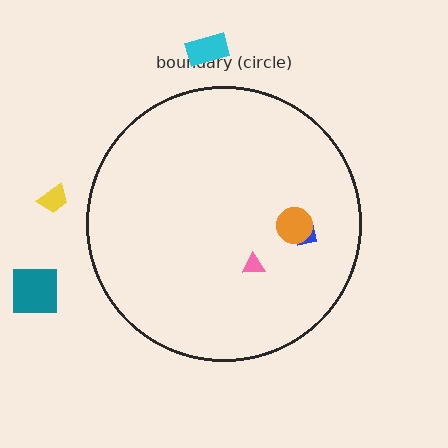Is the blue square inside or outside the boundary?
Inside.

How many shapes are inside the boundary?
3 inside, 3 outside.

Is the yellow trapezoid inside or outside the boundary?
Outside.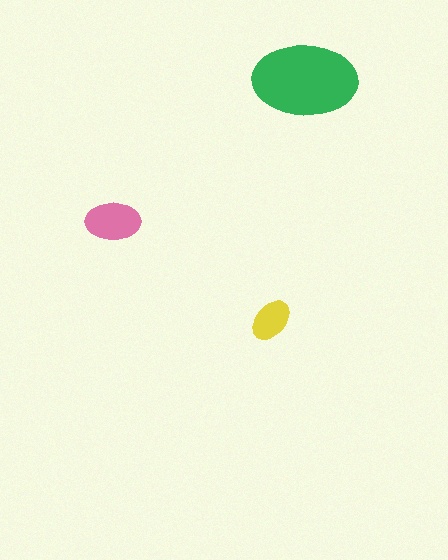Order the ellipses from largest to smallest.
the green one, the pink one, the yellow one.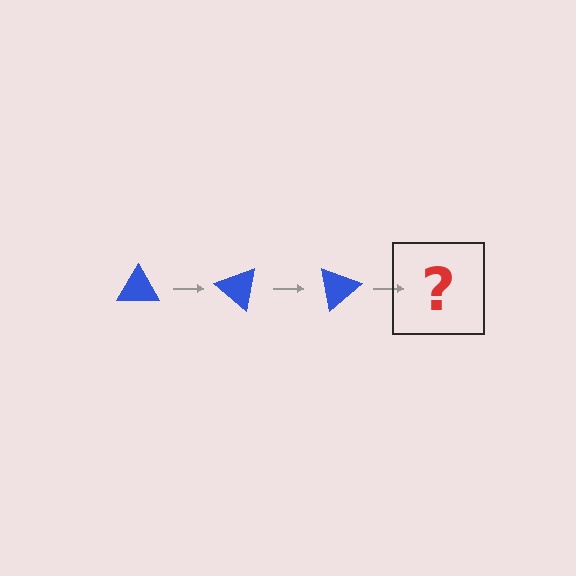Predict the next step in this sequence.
The next step is a blue triangle rotated 120 degrees.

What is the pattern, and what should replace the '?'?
The pattern is that the triangle rotates 40 degrees each step. The '?' should be a blue triangle rotated 120 degrees.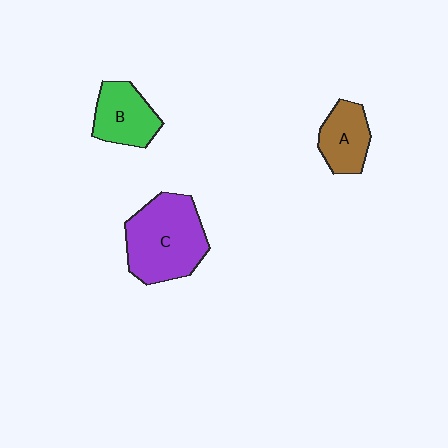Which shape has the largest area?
Shape C (purple).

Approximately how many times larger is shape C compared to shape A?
Approximately 1.9 times.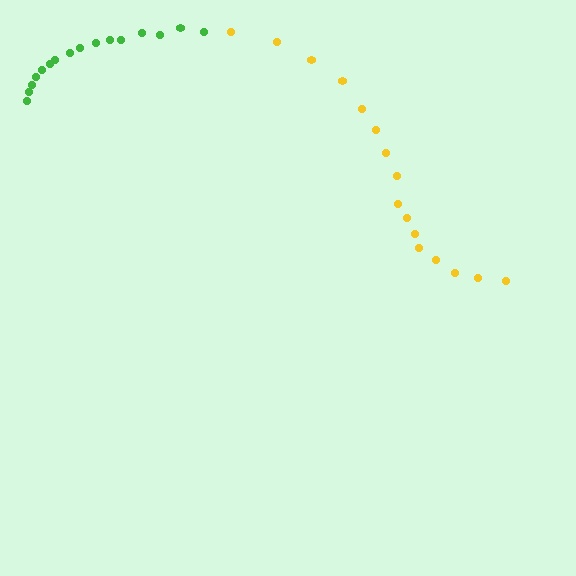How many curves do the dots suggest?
There are 2 distinct paths.